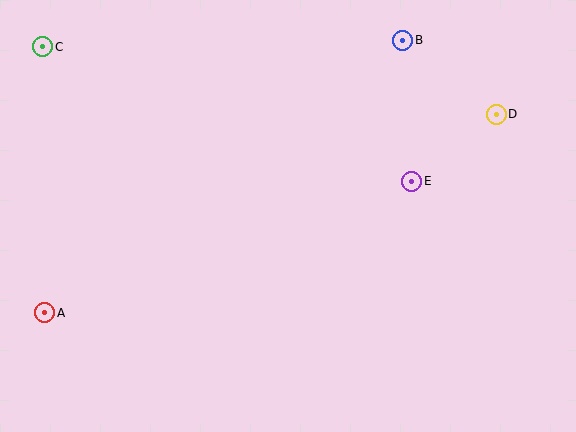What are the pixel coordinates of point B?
Point B is at (403, 40).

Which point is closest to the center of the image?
Point E at (412, 181) is closest to the center.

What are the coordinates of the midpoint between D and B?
The midpoint between D and B is at (449, 77).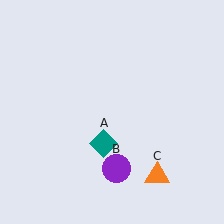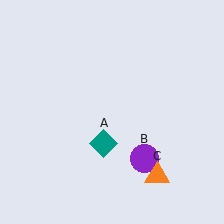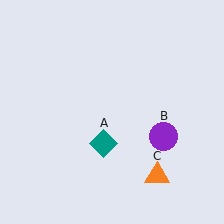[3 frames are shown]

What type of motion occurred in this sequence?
The purple circle (object B) rotated counterclockwise around the center of the scene.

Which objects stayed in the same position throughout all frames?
Teal diamond (object A) and orange triangle (object C) remained stationary.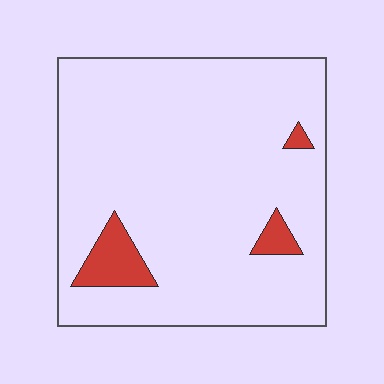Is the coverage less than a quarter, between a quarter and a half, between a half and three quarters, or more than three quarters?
Less than a quarter.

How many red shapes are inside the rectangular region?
3.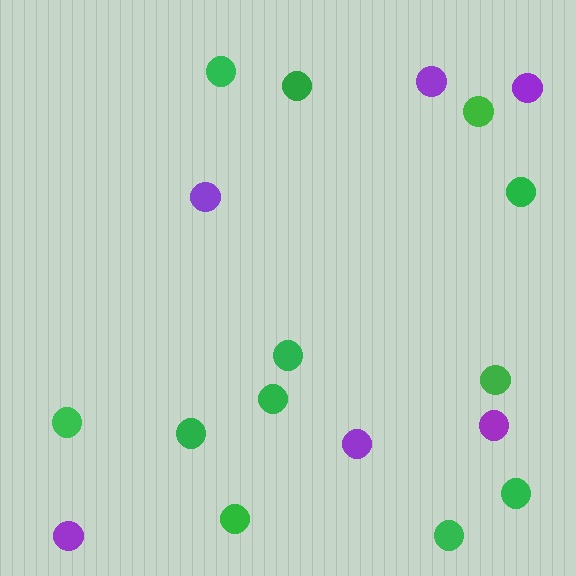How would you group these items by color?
There are 2 groups: one group of green circles (12) and one group of purple circles (6).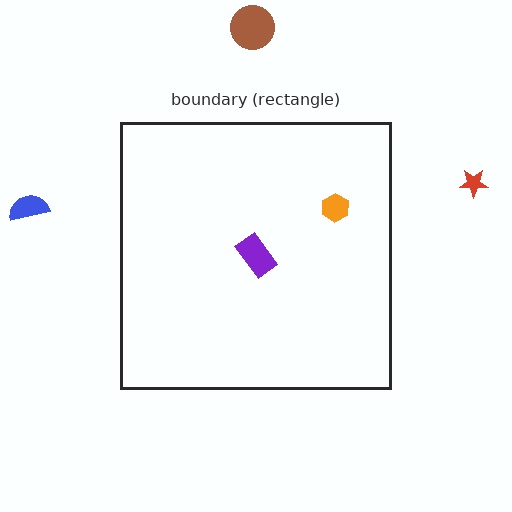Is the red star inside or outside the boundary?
Outside.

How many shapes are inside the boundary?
2 inside, 3 outside.